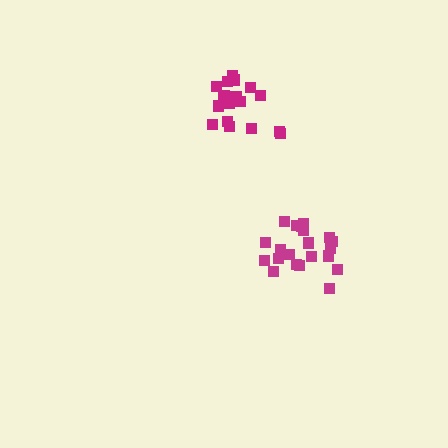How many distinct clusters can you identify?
There are 2 distinct clusters.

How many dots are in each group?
Group 1: 21 dots, Group 2: 17 dots (38 total).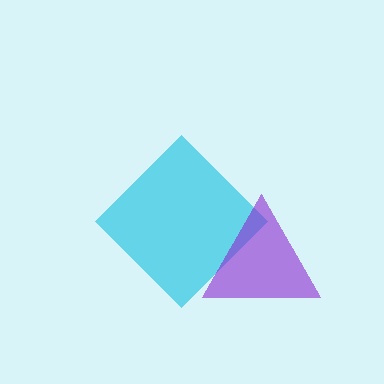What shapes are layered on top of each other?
The layered shapes are: a cyan diamond, a purple triangle.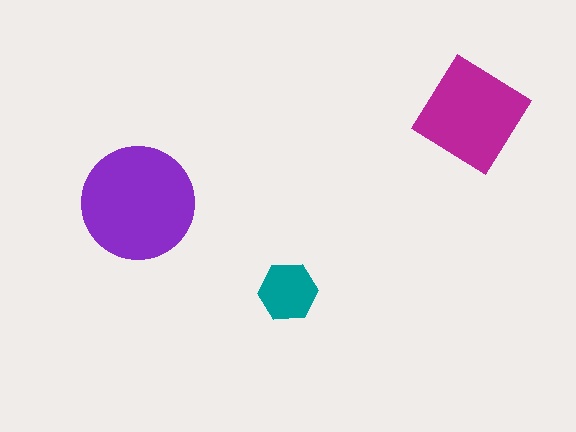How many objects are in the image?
There are 3 objects in the image.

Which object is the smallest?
The teal hexagon.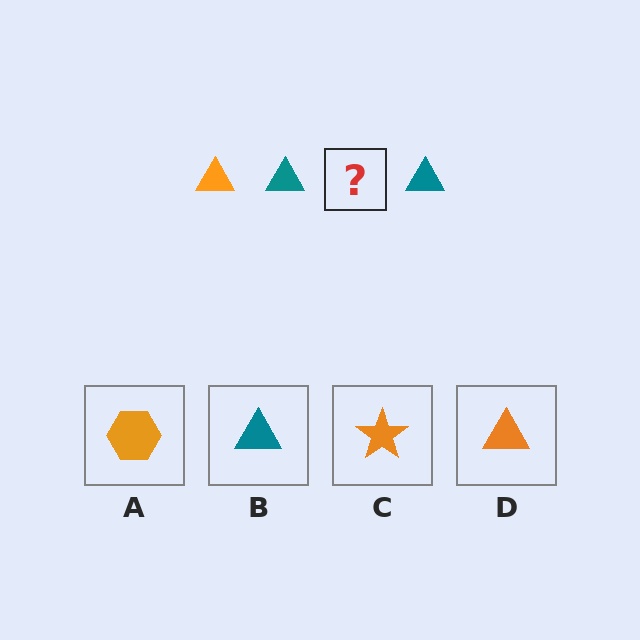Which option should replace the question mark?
Option D.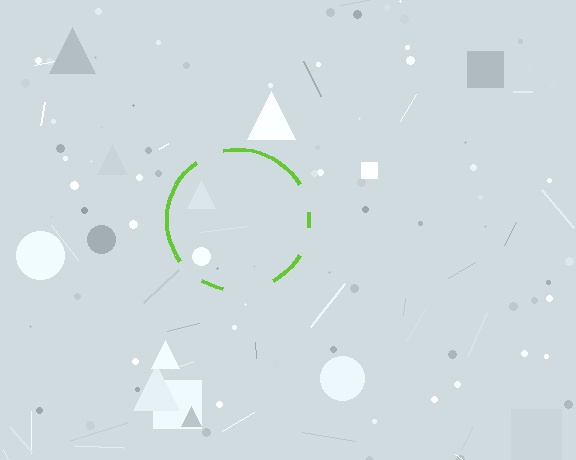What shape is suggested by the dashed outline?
The dashed outline suggests a circle.